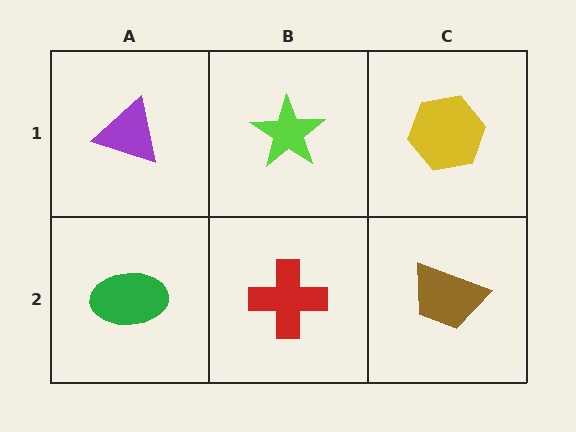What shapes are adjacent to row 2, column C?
A yellow hexagon (row 1, column C), a red cross (row 2, column B).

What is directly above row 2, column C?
A yellow hexagon.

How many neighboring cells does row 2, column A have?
2.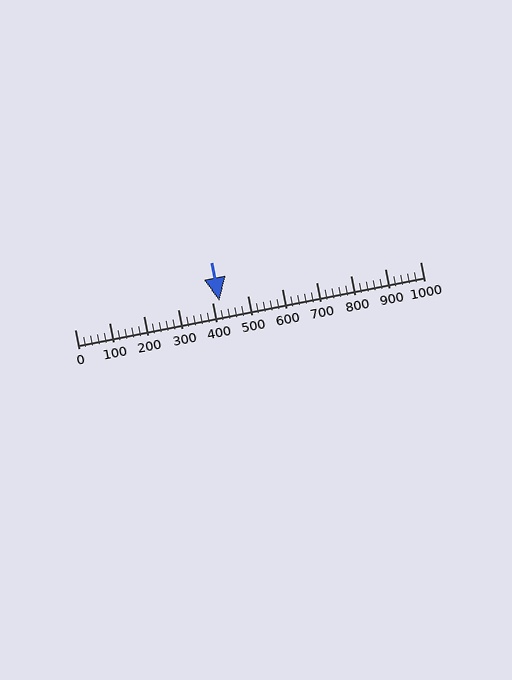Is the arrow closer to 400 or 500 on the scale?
The arrow is closer to 400.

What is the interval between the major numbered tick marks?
The major tick marks are spaced 100 units apart.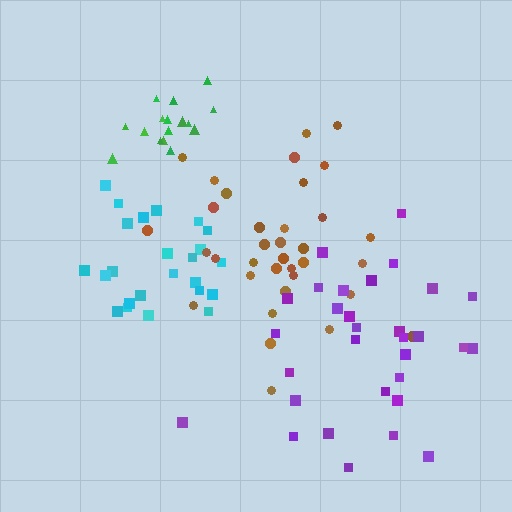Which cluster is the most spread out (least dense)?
Brown.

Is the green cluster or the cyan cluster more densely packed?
Green.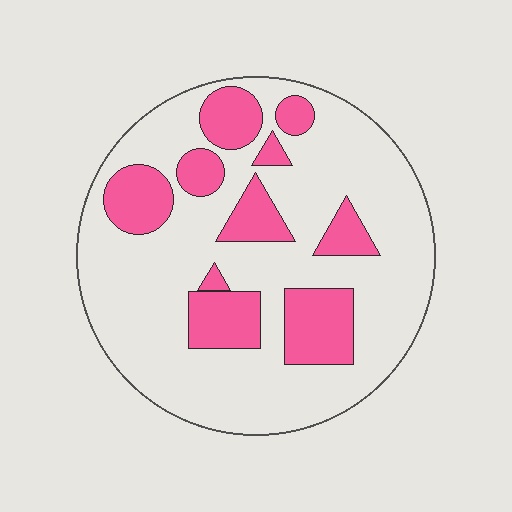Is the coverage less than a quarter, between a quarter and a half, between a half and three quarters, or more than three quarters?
Between a quarter and a half.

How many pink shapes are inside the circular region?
10.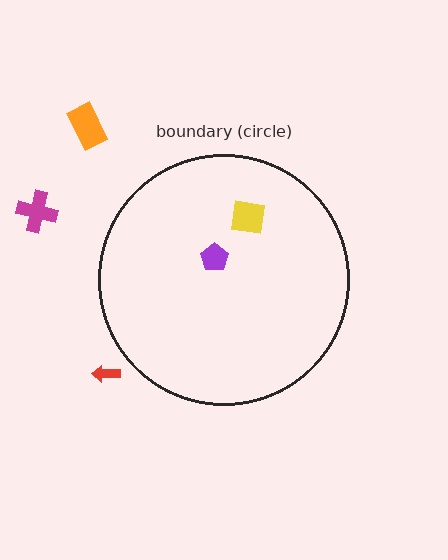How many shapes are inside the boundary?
2 inside, 3 outside.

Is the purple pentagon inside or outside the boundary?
Inside.